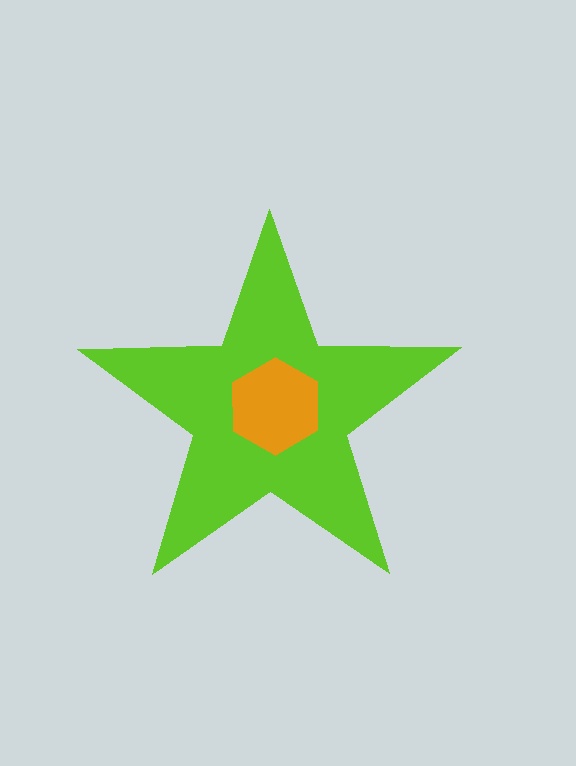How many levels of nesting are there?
2.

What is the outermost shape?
The lime star.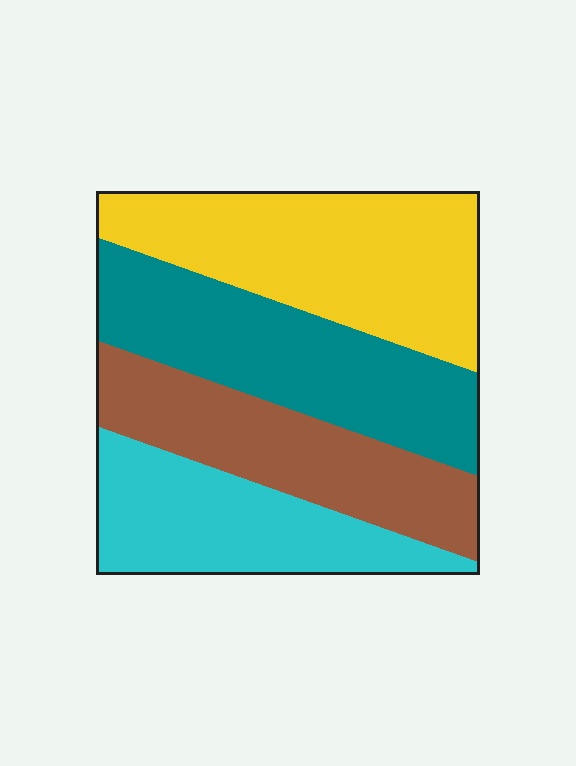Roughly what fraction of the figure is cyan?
Cyan takes up about one fifth (1/5) of the figure.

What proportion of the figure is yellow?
Yellow takes up between a sixth and a third of the figure.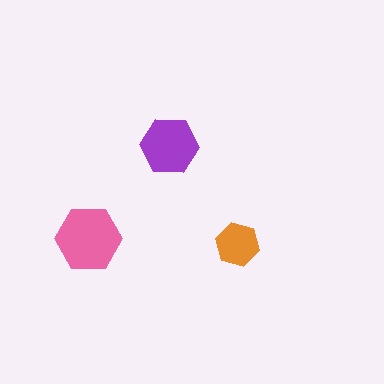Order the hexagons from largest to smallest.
the pink one, the purple one, the orange one.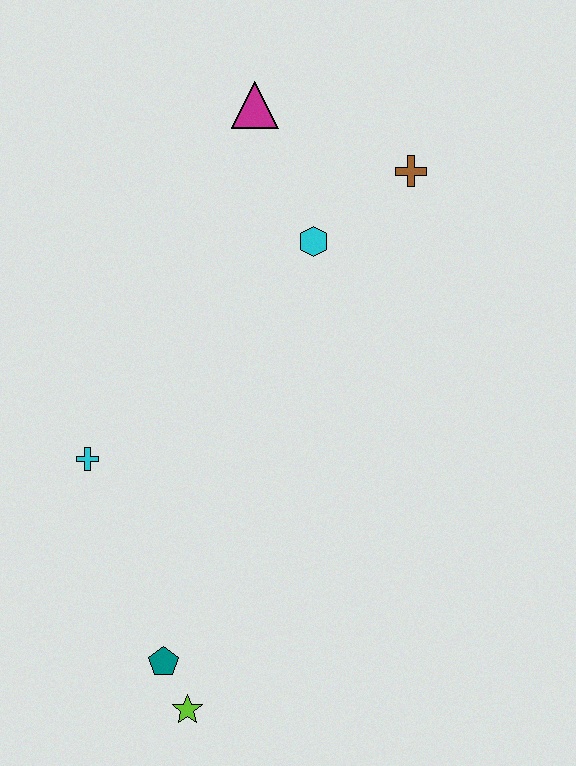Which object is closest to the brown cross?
The cyan hexagon is closest to the brown cross.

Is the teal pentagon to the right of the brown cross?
No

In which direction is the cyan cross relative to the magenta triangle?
The cyan cross is below the magenta triangle.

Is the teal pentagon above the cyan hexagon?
No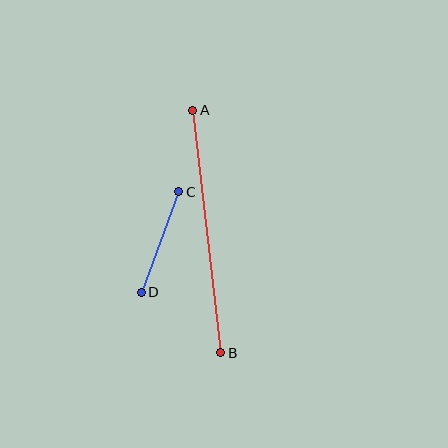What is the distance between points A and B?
The distance is approximately 244 pixels.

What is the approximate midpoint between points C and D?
The midpoint is at approximately (160, 242) pixels.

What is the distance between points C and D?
The distance is approximately 107 pixels.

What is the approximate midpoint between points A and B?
The midpoint is at approximately (207, 232) pixels.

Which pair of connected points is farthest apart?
Points A and B are farthest apart.